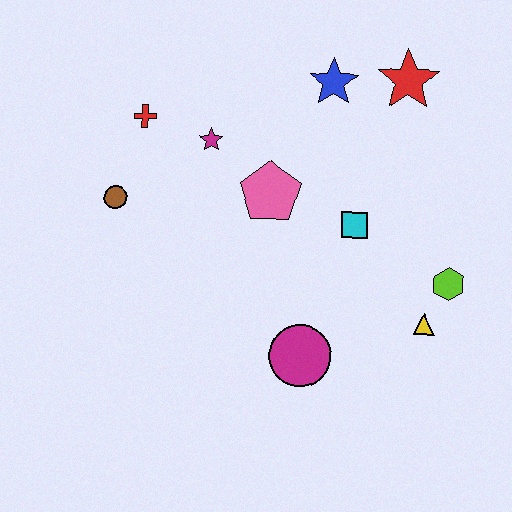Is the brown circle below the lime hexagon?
No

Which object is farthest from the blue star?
The magenta circle is farthest from the blue star.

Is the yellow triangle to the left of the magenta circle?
No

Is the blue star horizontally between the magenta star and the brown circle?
No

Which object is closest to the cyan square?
The pink pentagon is closest to the cyan square.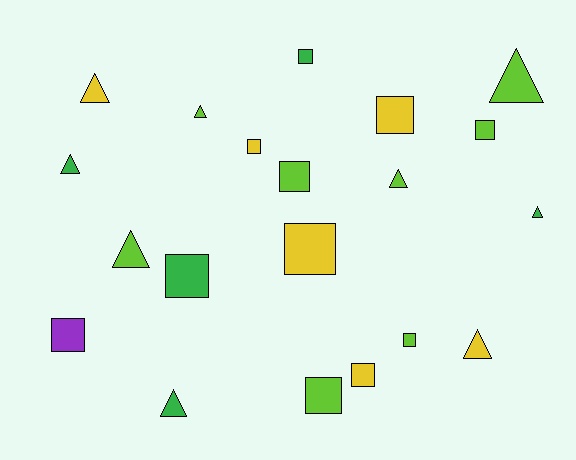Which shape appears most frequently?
Square, with 11 objects.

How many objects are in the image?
There are 20 objects.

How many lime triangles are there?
There are 4 lime triangles.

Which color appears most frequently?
Lime, with 8 objects.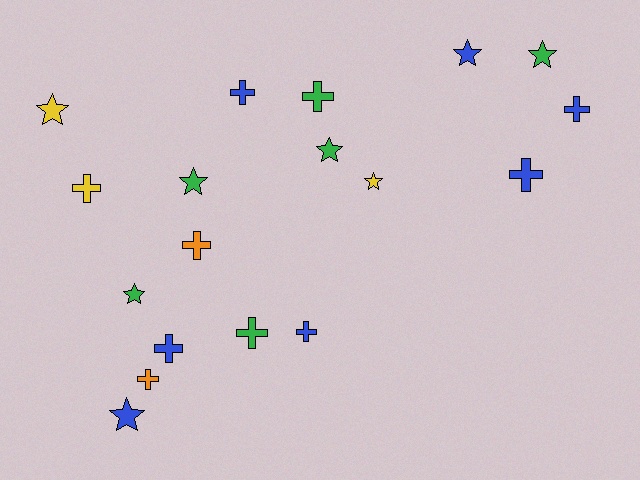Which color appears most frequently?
Blue, with 7 objects.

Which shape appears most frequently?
Cross, with 10 objects.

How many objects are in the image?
There are 18 objects.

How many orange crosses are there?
There are 2 orange crosses.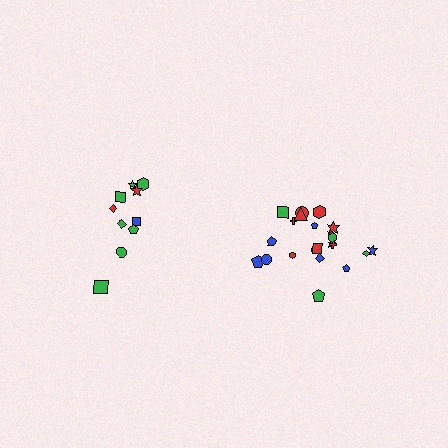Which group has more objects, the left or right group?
The right group.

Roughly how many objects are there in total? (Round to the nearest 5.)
Roughly 30 objects in total.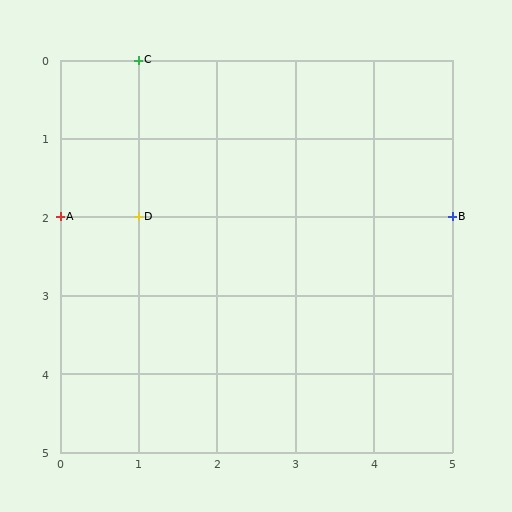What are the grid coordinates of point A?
Point A is at grid coordinates (0, 2).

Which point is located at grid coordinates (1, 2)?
Point D is at (1, 2).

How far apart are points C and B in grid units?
Points C and B are 4 columns and 2 rows apart (about 4.5 grid units diagonally).